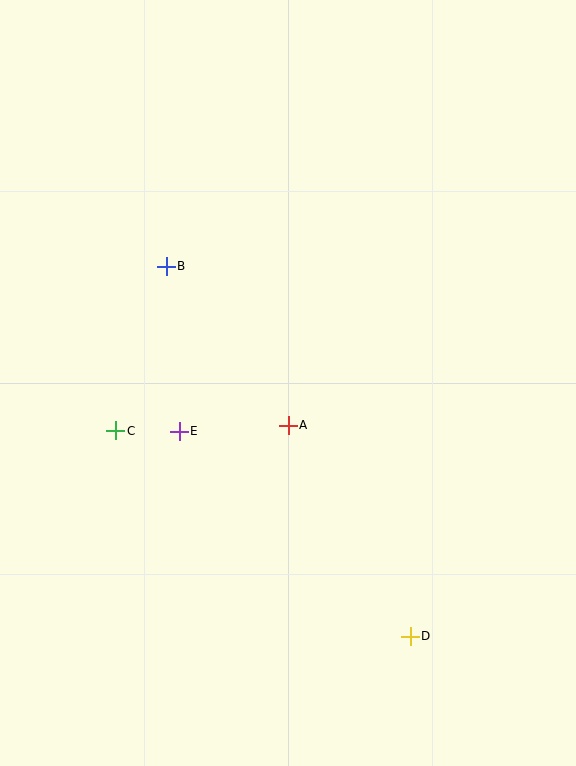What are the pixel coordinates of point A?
Point A is at (288, 425).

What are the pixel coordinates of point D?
Point D is at (410, 636).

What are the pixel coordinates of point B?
Point B is at (166, 266).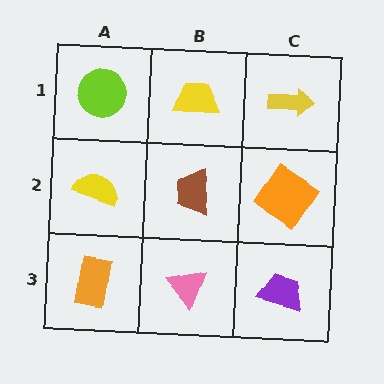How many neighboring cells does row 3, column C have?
2.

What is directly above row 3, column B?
A brown trapezoid.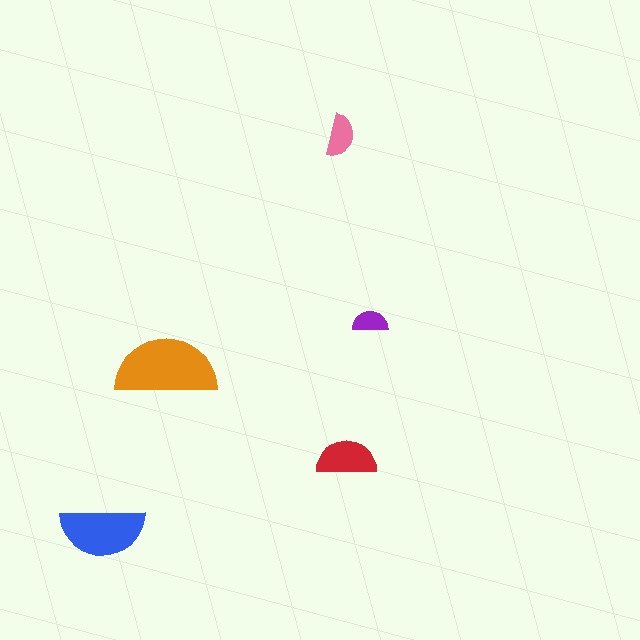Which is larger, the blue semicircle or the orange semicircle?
The orange one.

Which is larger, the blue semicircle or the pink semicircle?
The blue one.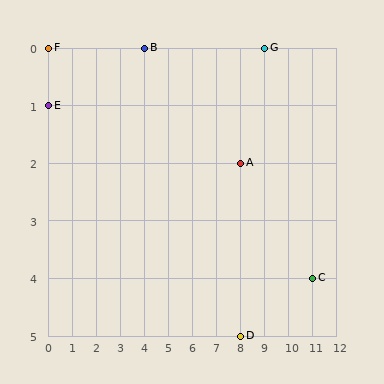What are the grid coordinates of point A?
Point A is at grid coordinates (8, 2).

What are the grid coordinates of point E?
Point E is at grid coordinates (0, 1).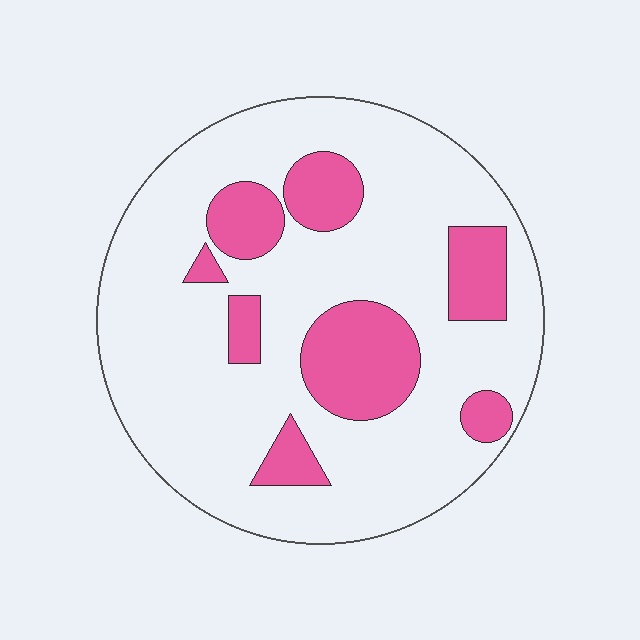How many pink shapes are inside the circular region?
8.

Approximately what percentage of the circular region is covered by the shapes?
Approximately 25%.